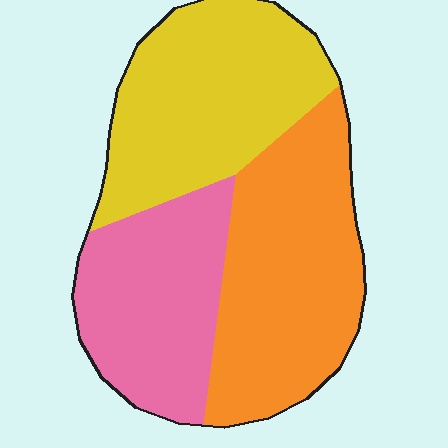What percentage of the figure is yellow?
Yellow takes up between a quarter and a half of the figure.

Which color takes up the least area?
Pink, at roughly 30%.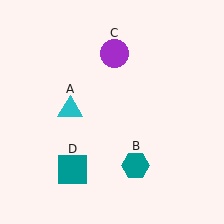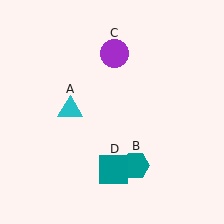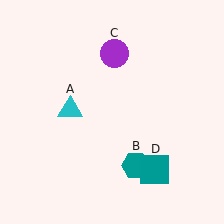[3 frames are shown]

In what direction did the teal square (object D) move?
The teal square (object D) moved right.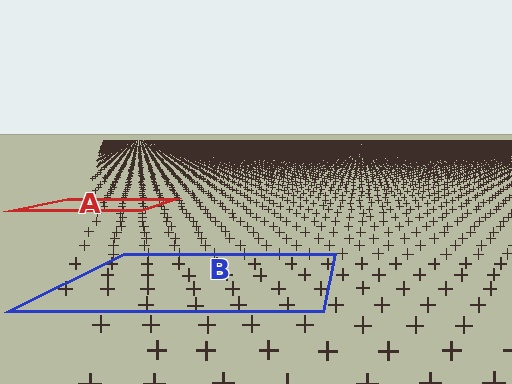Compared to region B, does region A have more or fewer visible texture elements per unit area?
Region A has more texture elements per unit area — they are packed more densely because it is farther away.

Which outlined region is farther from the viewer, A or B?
Region A is farther from the viewer — the texture elements inside it appear smaller and more densely packed.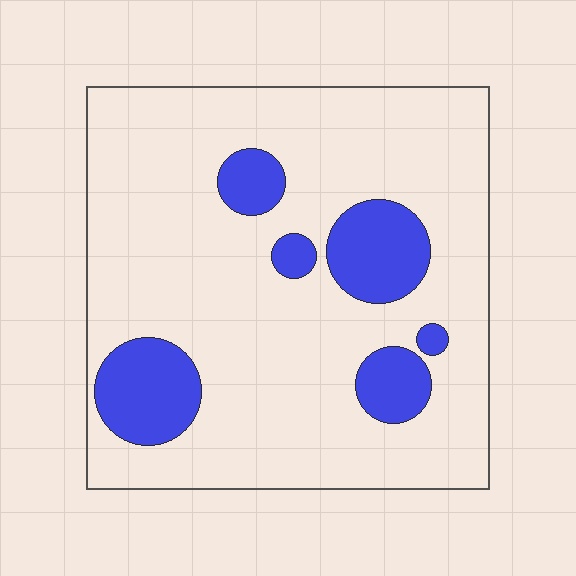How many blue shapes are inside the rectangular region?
6.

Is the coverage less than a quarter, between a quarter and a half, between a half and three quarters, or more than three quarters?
Less than a quarter.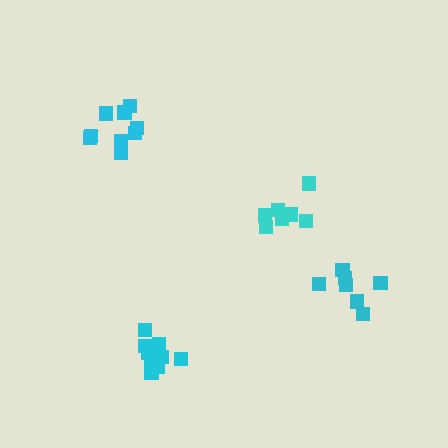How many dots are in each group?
Group 1: 7 dots, Group 2: 8 dots, Group 3: 9 dots, Group 4: 10 dots (34 total).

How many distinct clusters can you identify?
There are 4 distinct clusters.